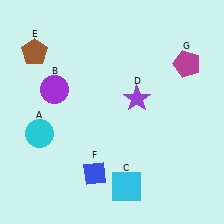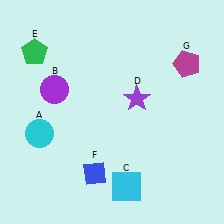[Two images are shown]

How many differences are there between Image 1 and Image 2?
There is 1 difference between the two images.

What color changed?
The pentagon (E) changed from brown in Image 1 to green in Image 2.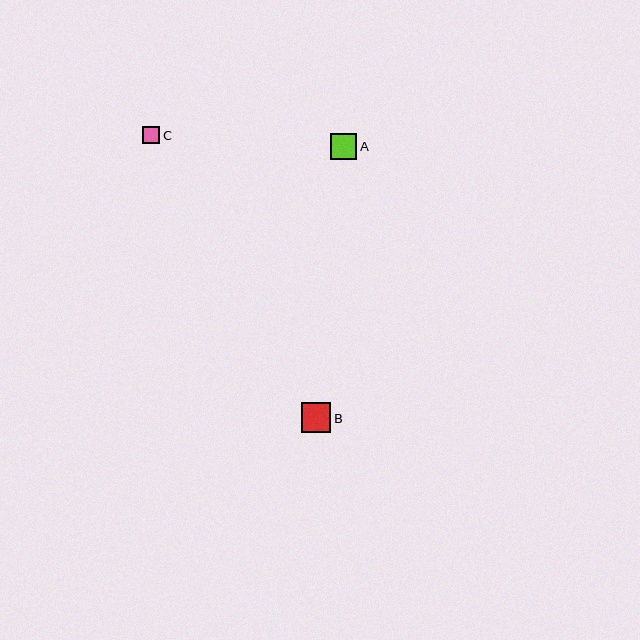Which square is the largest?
Square B is the largest with a size of approximately 30 pixels.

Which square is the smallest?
Square C is the smallest with a size of approximately 17 pixels.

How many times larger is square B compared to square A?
Square B is approximately 1.1 times the size of square A.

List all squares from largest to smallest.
From largest to smallest: B, A, C.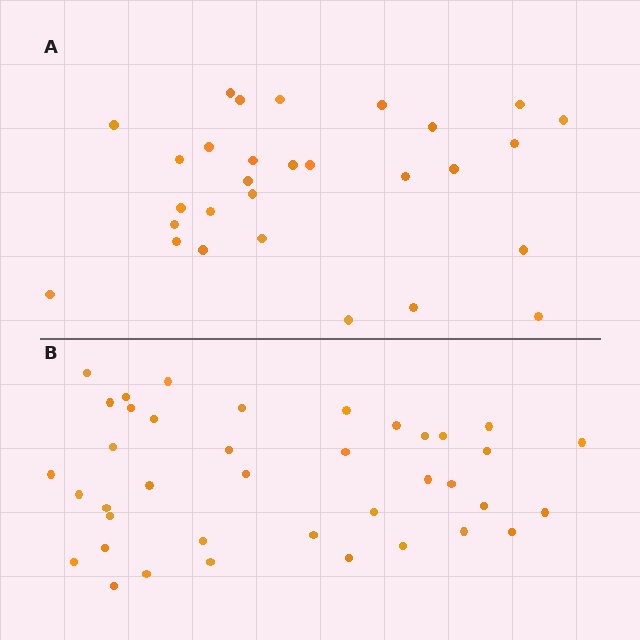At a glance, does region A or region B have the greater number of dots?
Region B (the bottom region) has more dots.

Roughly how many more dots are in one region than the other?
Region B has roughly 10 or so more dots than region A.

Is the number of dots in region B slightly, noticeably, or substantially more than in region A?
Region B has noticeably more, but not dramatically so. The ratio is roughly 1.3 to 1.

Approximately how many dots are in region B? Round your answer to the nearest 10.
About 40 dots. (The exact count is 39, which rounds to 40.)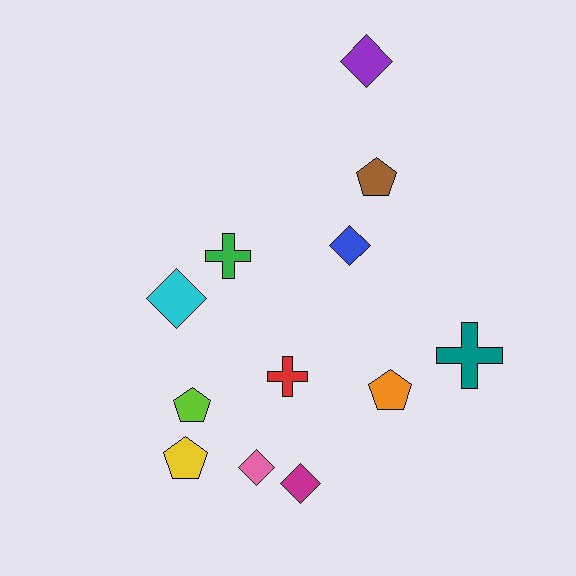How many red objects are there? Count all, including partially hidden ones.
There is 1 red object.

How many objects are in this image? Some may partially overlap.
There are 12 objects.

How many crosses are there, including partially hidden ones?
There are 3 crosses.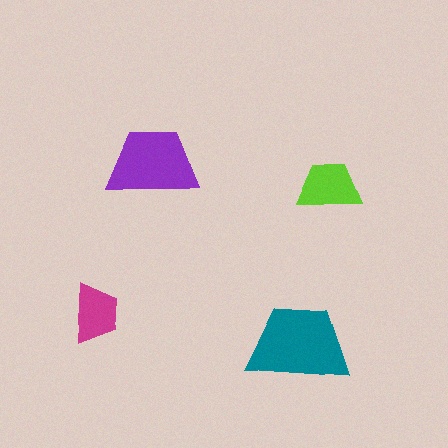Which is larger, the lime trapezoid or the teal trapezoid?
The teal one.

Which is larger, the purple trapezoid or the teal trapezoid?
The teal one.